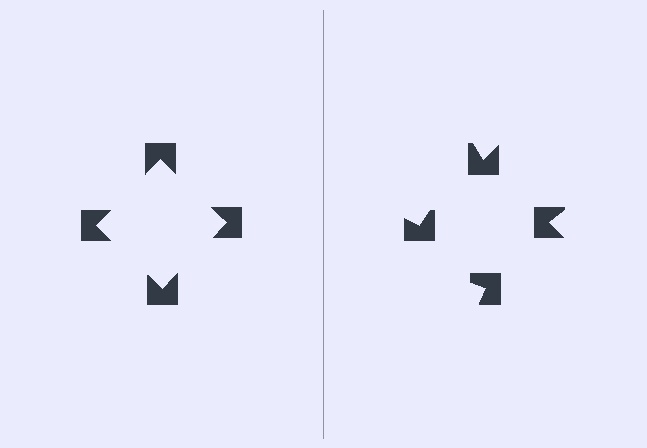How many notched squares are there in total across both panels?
8 — 4 on each side.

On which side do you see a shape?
An illusory square appears on the left side. On the right side the wedge cuts are rotated, so no coherent shape forms.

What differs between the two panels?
The notched squares are positioned identically on both sides; only the wedge orientations differ. On the left they align to a square; on the right they are misaligned.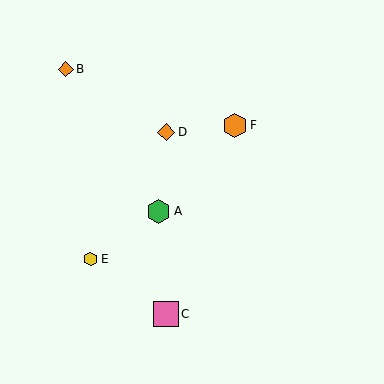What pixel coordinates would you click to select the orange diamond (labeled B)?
Click at (66, 69) to select the orange diamond B.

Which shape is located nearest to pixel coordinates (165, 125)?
The orange diamond (labeled D) at (166, 132) is nearest to that location.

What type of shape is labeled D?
Shape D is an orange diamond.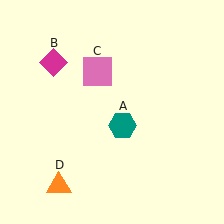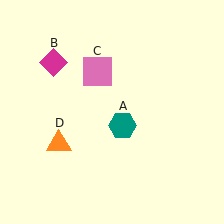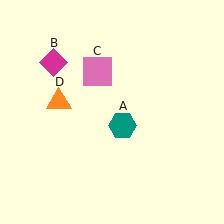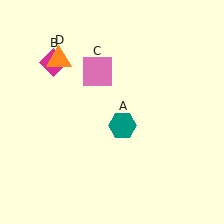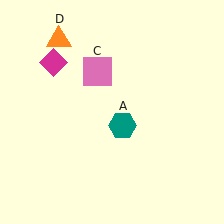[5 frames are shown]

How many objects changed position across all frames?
1 object changed position: orange triangle (object D).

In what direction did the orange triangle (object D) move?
The orange triangle (object D) moved up.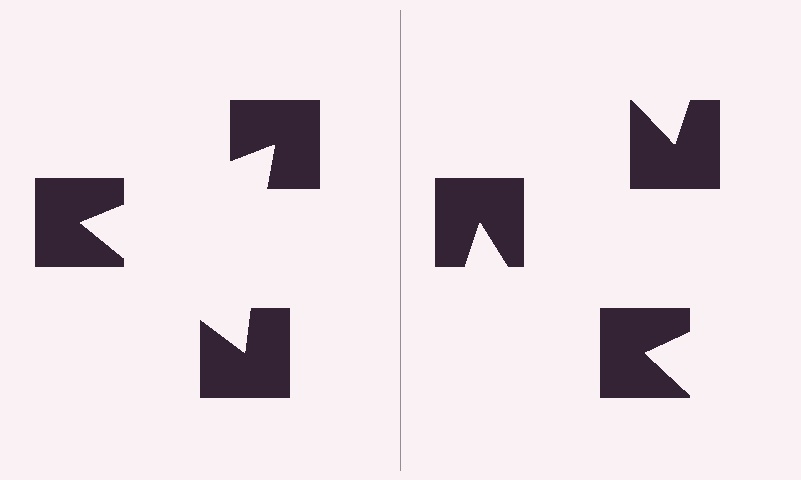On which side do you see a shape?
An illusory triangle appears on the left side. On the right side the wedge cuts are rotated, so no coherent shape forms.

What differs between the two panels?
The notched squares are positioned identically on both sides; only the wedge orientations differ. On the left they align to a triangle; on the right they are misaligned.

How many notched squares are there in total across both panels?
6 — 3 on each side.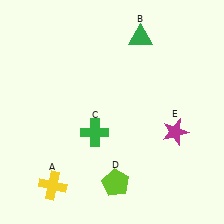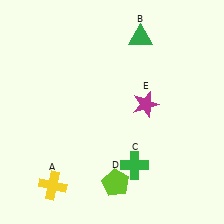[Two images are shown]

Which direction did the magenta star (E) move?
The magenta star (E) moved left.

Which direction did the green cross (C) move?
The green cross (C) moved right.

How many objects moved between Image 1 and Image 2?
2 objects moved between the two images.